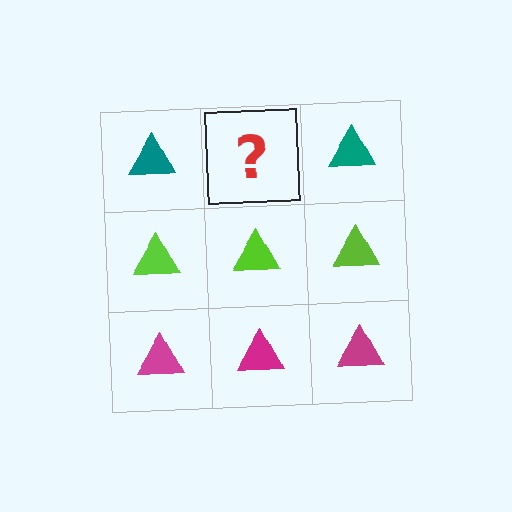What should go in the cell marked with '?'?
The missing cell should contain a teal triangle.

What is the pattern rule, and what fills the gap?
The rule is that each row has a consistent color. The gap should be filled with a teal triangle.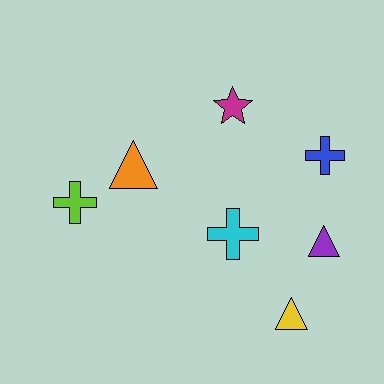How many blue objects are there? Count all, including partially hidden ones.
There is 1 blue object.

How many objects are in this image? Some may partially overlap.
There are 7 objects.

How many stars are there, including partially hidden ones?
There is 1 star.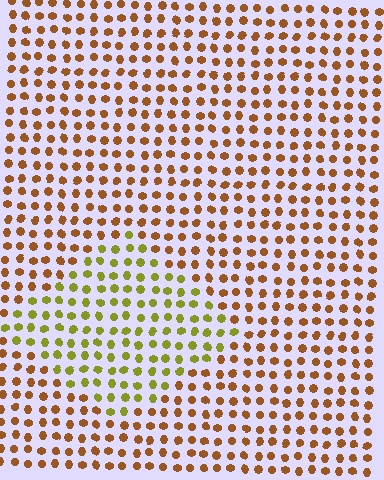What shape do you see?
I see a diamond.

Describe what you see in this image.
The image is filled with small brown elements in a uniform arrangement. A diamond-shaped region is visible where the elements are tinted to a slightly different hue, forming a subtle color boundary.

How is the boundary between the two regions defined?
The boundary is defined purely by a slight shift in hue (about 43 degrees). Spacing, size, and orientation are identical on both sides.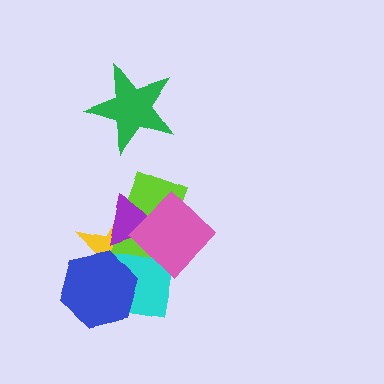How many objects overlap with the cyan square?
5 objects overlap with the cyan square.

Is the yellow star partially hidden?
Yes, it is partially covered by another shape.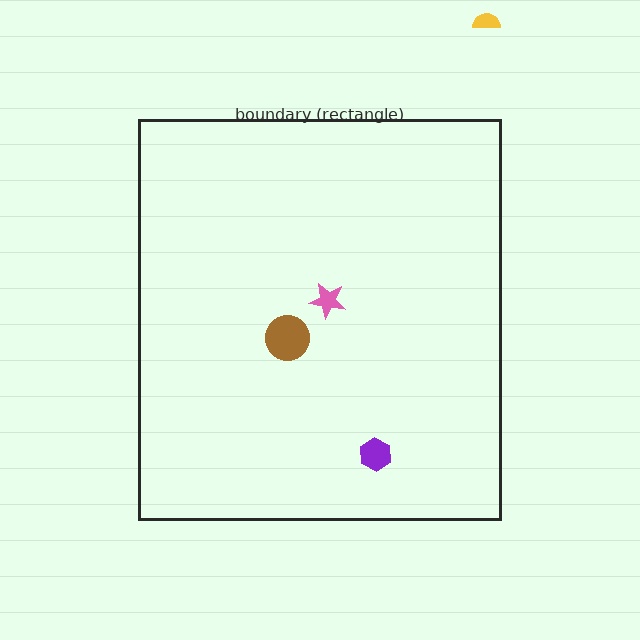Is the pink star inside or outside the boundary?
Inside.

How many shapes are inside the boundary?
3 inside, 1 outside.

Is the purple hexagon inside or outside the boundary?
Inside.